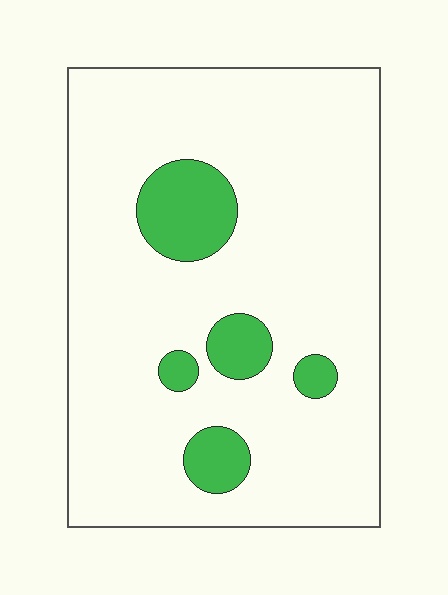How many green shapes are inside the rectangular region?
5.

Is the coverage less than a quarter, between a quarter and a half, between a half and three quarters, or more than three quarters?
Less than a quarter.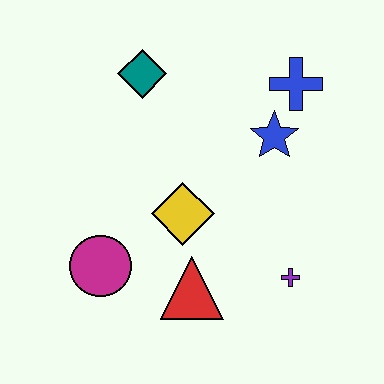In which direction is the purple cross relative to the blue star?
The purple cross is below the blue star.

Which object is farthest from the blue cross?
The magenta circle is farthest from the blue cross.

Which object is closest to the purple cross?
The red triangle is closest to the purple cross.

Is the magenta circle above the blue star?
No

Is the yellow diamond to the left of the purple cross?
Yes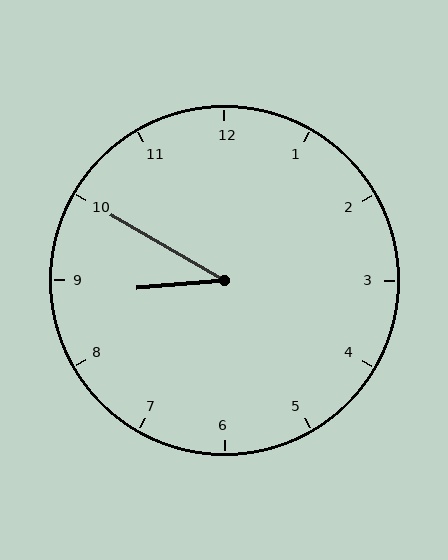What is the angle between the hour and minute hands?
Approximately 35 degrees.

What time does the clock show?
8:50.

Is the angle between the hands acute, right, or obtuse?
It is acute.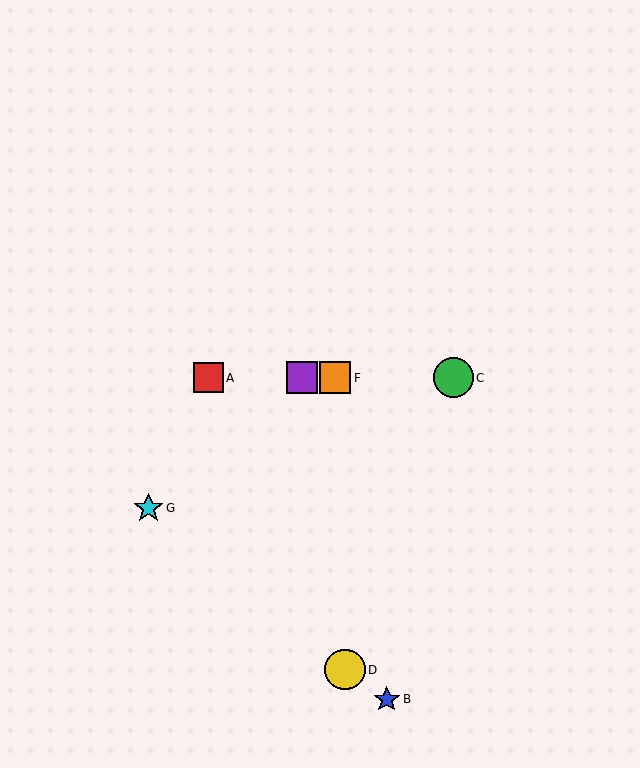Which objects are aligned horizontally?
Objects A, C, E, F are aligned horizontally.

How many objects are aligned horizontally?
4 objects (A, C, E, F) are aligned horizontally.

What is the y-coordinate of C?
Object C is at y≈378.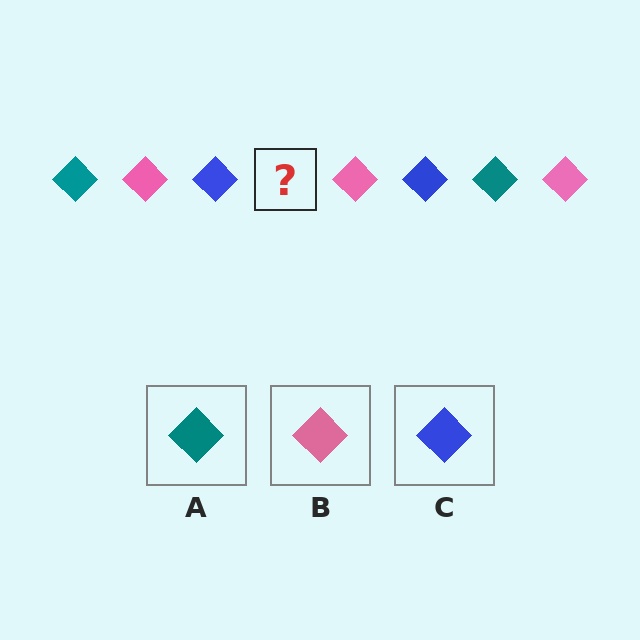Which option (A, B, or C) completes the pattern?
A.